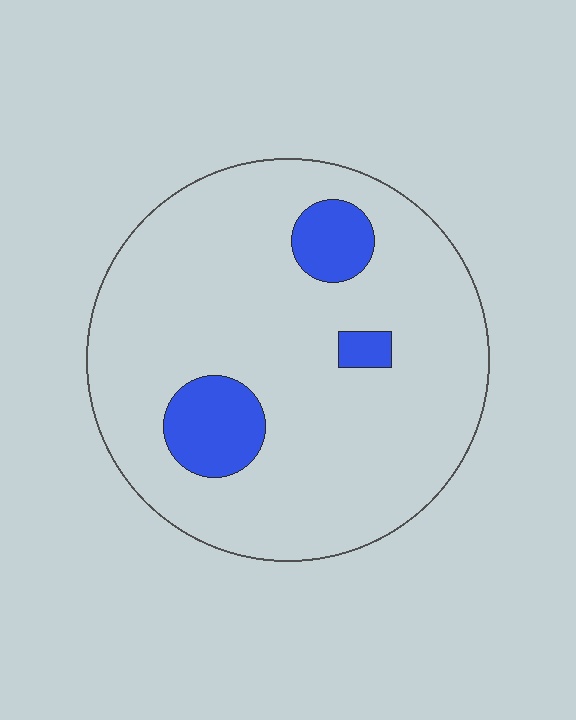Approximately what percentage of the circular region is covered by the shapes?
Approximately 10%.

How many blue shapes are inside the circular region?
3.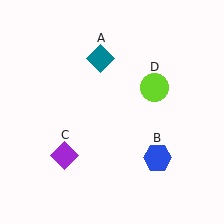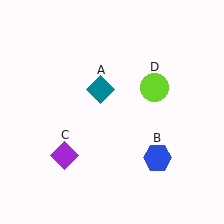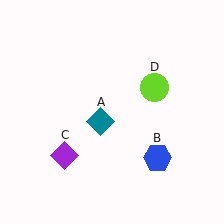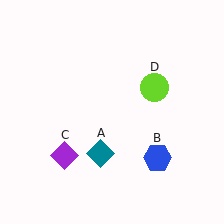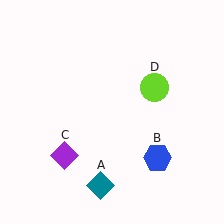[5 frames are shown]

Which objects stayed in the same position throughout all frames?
Blue hexagon (object B) and purple diamond (object C) and lime circle (object D) remained stationary.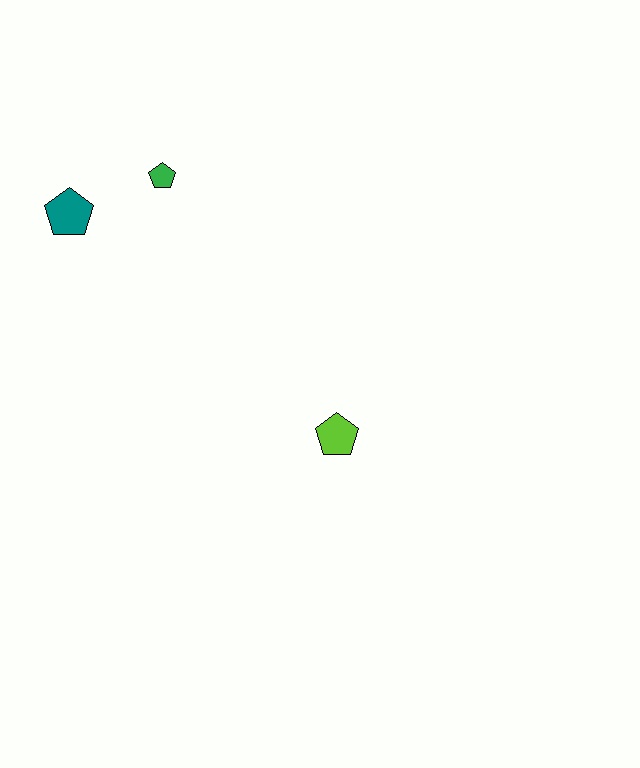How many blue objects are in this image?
There are no blue objects.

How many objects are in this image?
There are 3 objects.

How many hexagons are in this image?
There are no hexagons.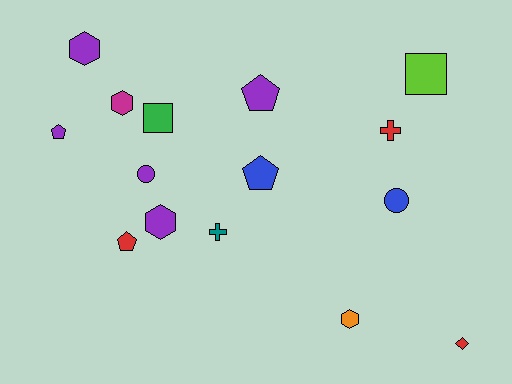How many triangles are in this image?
There are no triangles.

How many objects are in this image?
There are 15 objects.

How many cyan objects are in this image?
There are no cyan objects.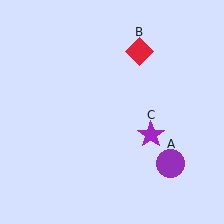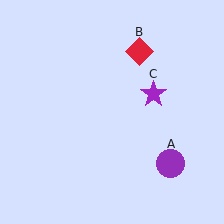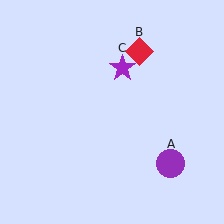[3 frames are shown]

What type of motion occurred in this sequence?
The purple star (object C) rotated counterclockwise around the center of the scene.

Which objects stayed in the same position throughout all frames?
Purple circle (object A) and red diamond (object B) remained stationary.